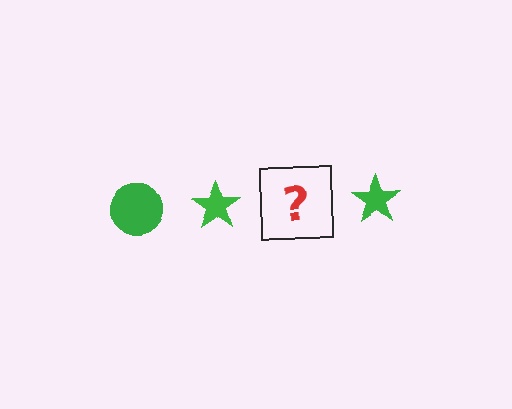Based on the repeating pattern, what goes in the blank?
The blank should be a green circle.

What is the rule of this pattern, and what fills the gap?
The rule is that the pattern cycles through circle, star shapes in green. The gap should be filled with a green circle.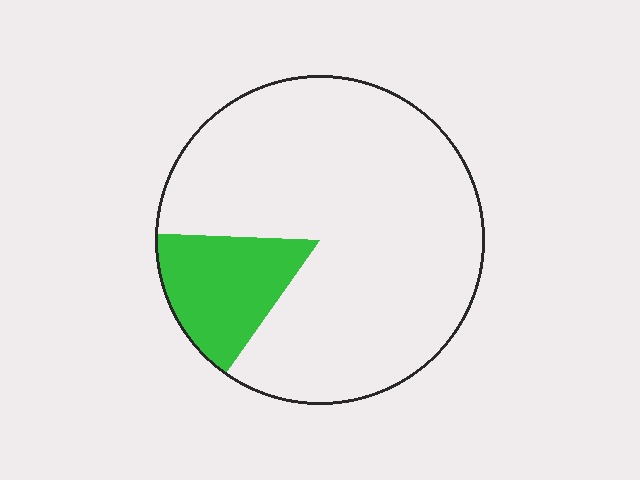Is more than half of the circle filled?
No.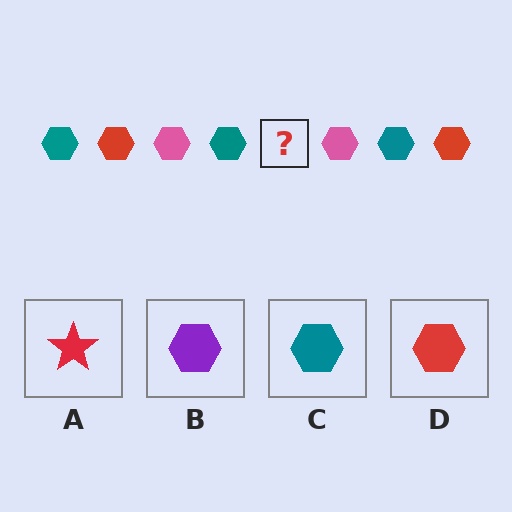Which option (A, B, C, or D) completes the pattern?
D.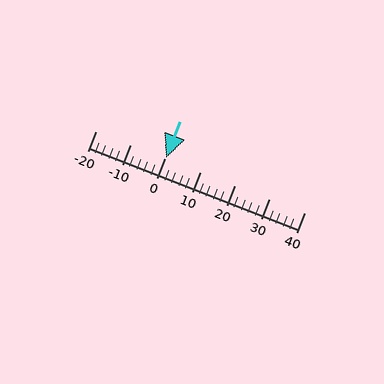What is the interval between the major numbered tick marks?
The major tick marks are spaced 10 units apart.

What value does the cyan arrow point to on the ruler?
The cyan arrow points to approximately 0.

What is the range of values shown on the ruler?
The ruler shows values from -20 to 40.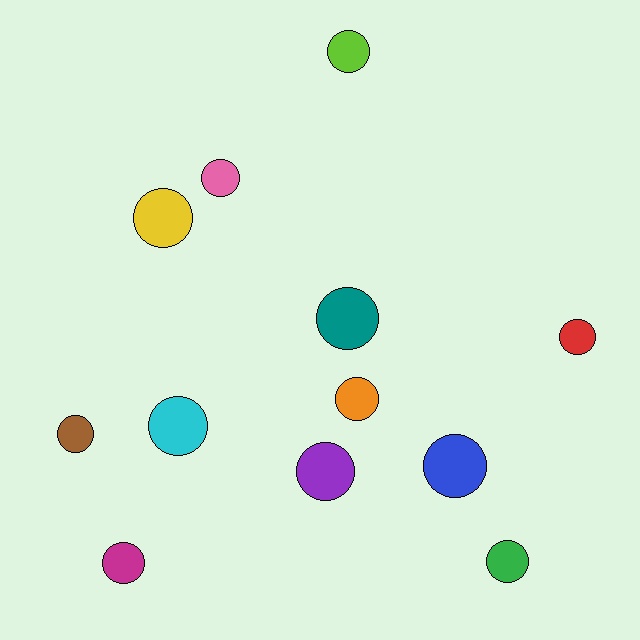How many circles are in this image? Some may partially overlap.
There are 12 circles.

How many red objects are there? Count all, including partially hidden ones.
There is 1 red object.